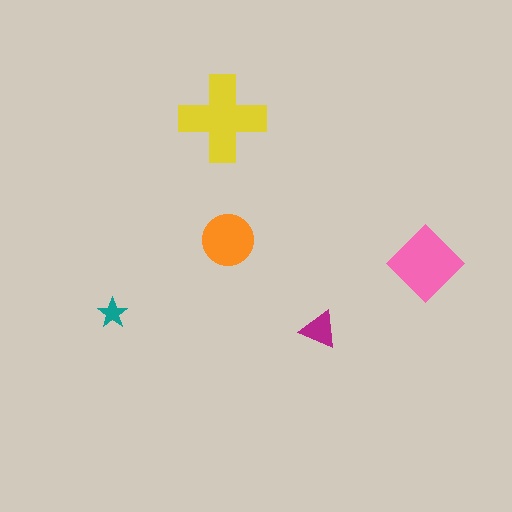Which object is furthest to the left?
The teal star is leftmost.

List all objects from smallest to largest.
The teal star, the magenta triangle, the orange circle, the pink diamond, the yellow cross.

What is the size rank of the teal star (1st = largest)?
5th.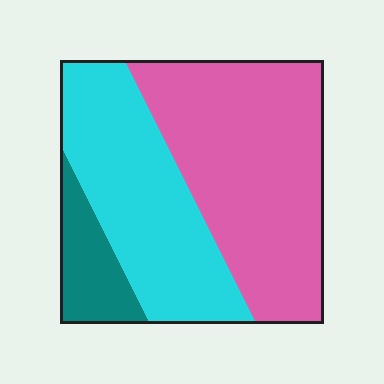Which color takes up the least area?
Teal, at roughly 10%.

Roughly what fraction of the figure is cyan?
Cyan takes up about three eighths (3/8) of the figure.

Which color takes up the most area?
Pink, at roughly 50%.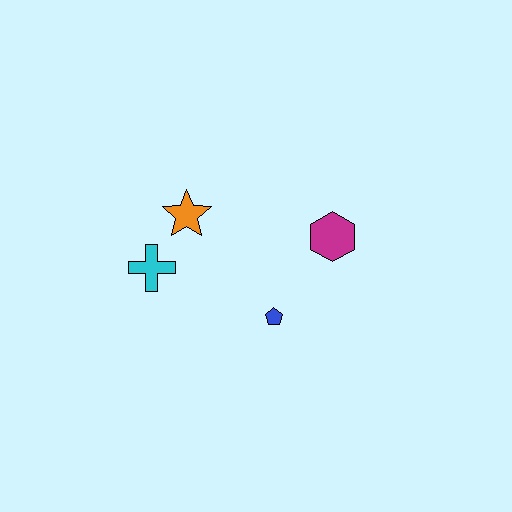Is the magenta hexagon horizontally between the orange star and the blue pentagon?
No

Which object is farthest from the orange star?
The magenta hexagon is farthest from the orange star.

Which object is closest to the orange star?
The cyan cross is closest to the orange star.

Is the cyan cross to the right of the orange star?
No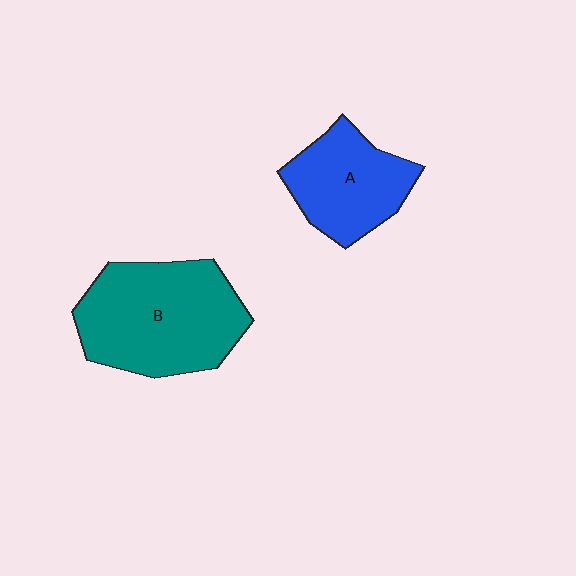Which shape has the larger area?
Shape B (teal).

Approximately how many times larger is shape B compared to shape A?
Approximately 1.6 times.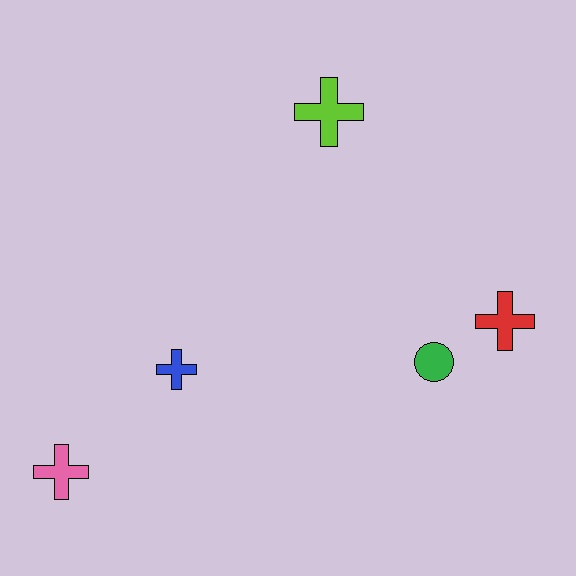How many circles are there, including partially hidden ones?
There is 1 circle.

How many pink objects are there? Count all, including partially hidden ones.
There is 1 pink object.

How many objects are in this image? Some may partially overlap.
There are 5 objects.